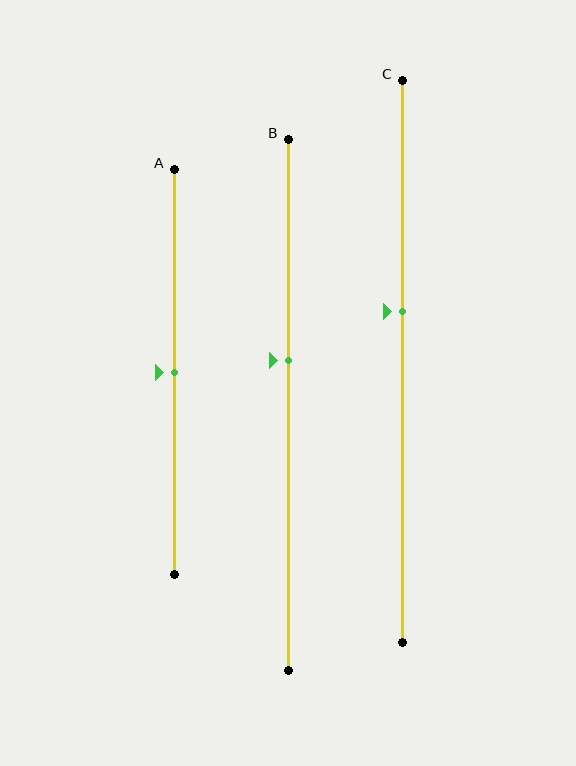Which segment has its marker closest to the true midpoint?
Segment A has its marker closest to the true midpoint.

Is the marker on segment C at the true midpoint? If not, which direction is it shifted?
No, the marker on segment C is shifted upward by about 9% of the segment length.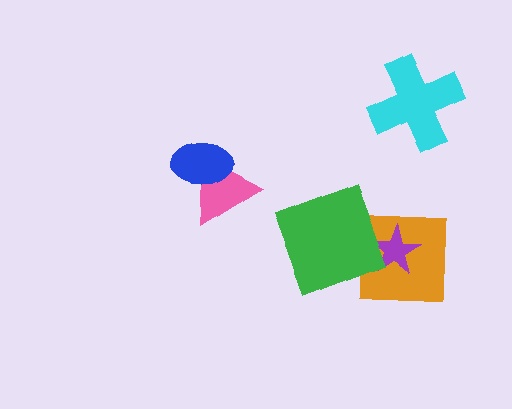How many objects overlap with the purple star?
1 object overlaps with the purple star.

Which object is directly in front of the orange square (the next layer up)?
The purple star is directly in front of the orange square.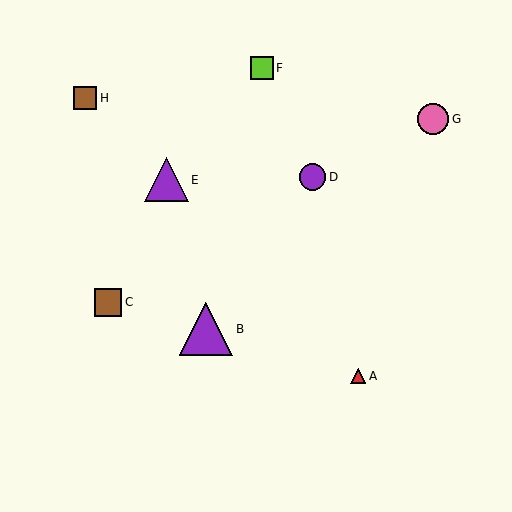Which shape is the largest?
The purple triangle (labeled B) is the largest.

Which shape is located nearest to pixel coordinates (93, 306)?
The brown square (labeled C) at (108, 302) is nearest to that location.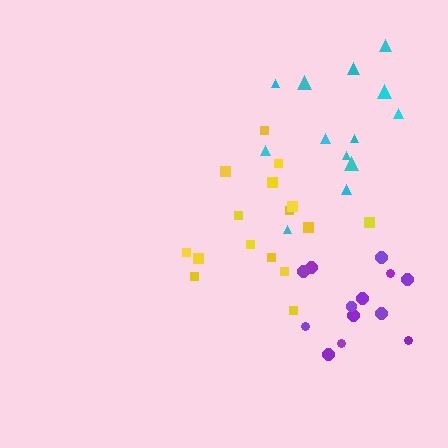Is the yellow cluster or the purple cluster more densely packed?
Purple.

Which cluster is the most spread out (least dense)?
Cyan.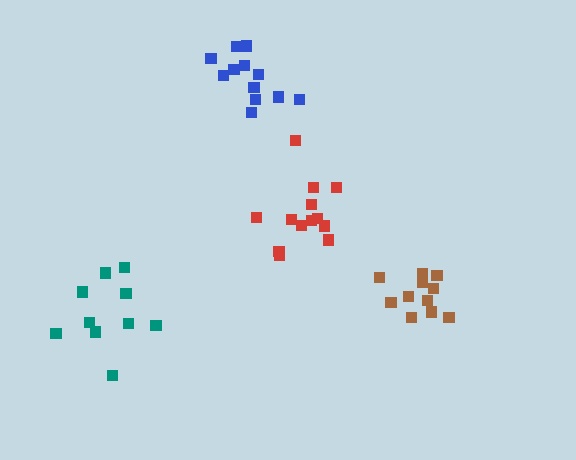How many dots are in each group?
Group 1: 12 dots, Group 2: 11 dots, Group 3: 13 dots, Group 4: 10 dots (46 total).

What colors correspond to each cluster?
The clusters are colored: blue, brown, red, teal.